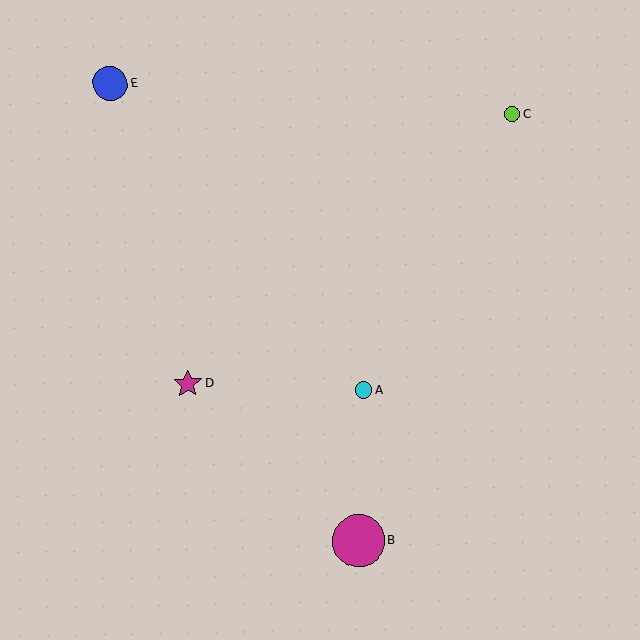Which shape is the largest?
The magenta circle (labeled B) is the largest.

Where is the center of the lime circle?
The center of the lime circle is at (512, 114).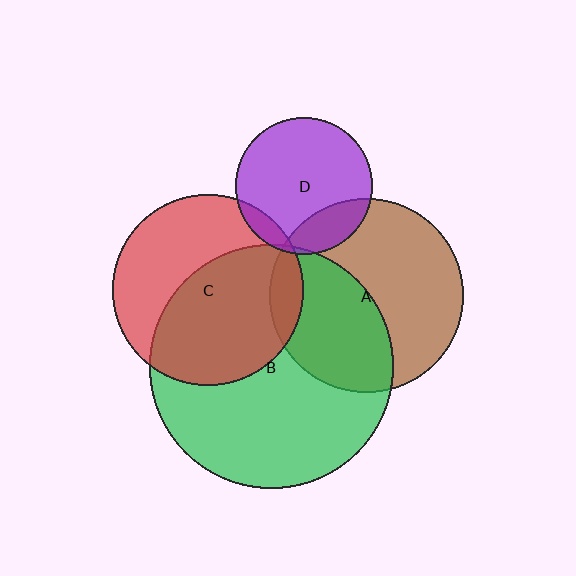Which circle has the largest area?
Circle B (green).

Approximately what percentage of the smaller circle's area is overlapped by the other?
Approximately 10%.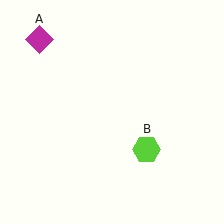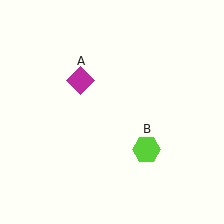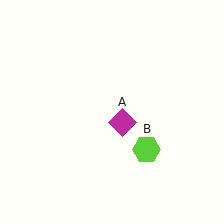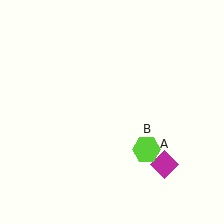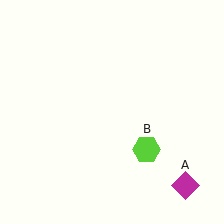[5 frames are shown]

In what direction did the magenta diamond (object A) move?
The magenta diamond (object A) moved down and to the right.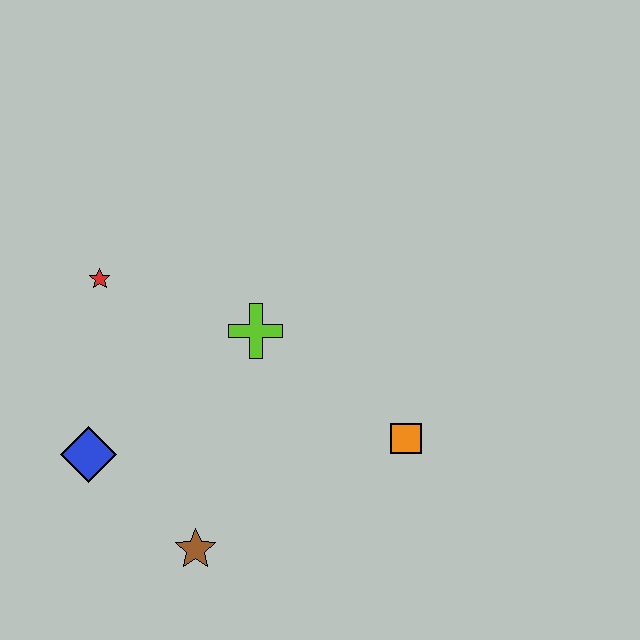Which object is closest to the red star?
The lime cross is closest to the red star.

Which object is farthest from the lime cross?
The brown star is farthest from the lime cross.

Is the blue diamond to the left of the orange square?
Yes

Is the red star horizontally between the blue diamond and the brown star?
Yes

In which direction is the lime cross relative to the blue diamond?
The lime cross is to the right of the blue diamond.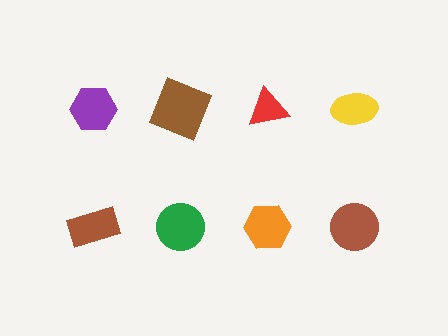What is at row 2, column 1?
A brown rectangle.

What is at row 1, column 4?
A yellow ellipse.